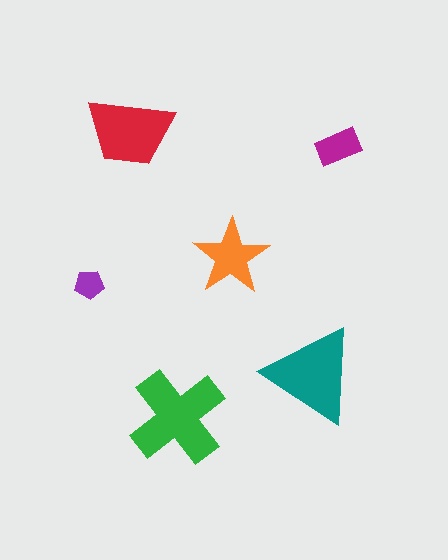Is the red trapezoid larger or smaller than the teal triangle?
Smaller.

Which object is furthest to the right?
The magenta rectangle is rightmost.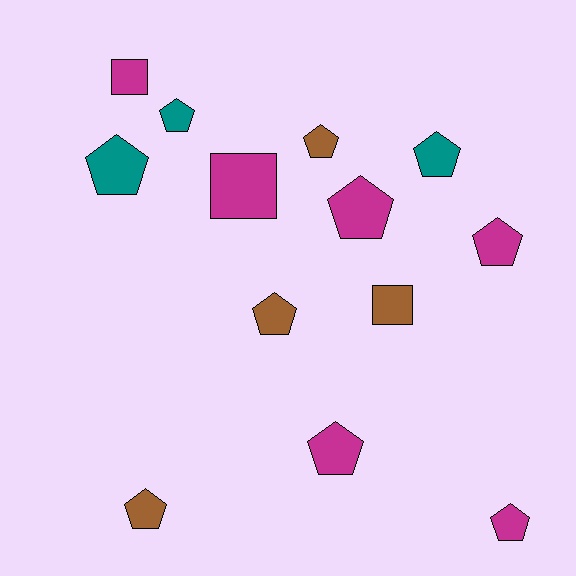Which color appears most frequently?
Magenta, with 6 objects.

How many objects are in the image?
There are 13 objects.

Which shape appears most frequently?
Pentagon, with 10 objects.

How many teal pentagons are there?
There are 3 teal pentagons.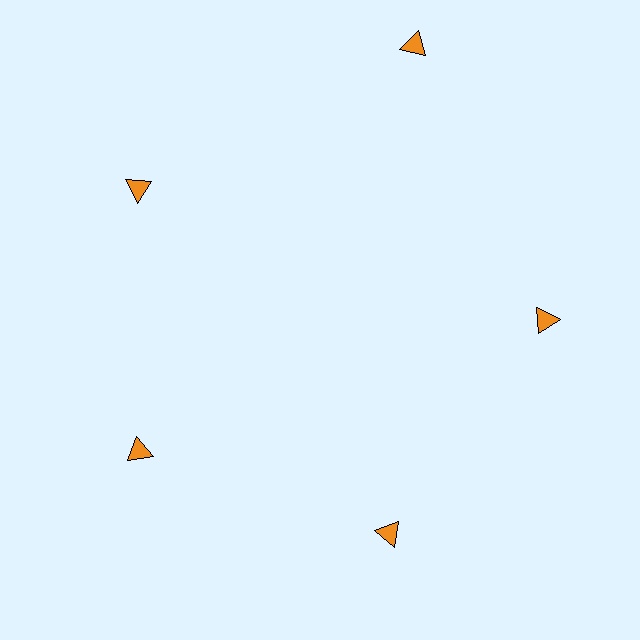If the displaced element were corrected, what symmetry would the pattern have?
It would have 5-fold rotational symmetry — the pattern would map onto itself every 72 degrees.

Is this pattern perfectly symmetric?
No. The 5 orange triangles are arranged in a ring, but one element near the 1 o'clock position is pushed outward from the center, breaking the 5-fold rotational symmetry.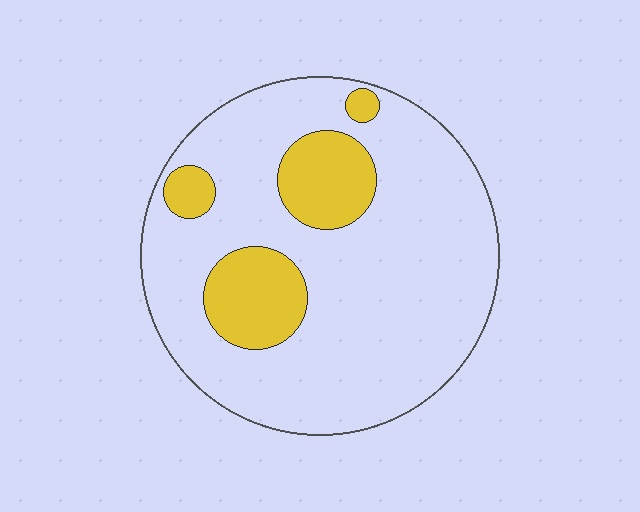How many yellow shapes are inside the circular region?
4.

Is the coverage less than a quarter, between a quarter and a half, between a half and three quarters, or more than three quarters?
Less than a quarter.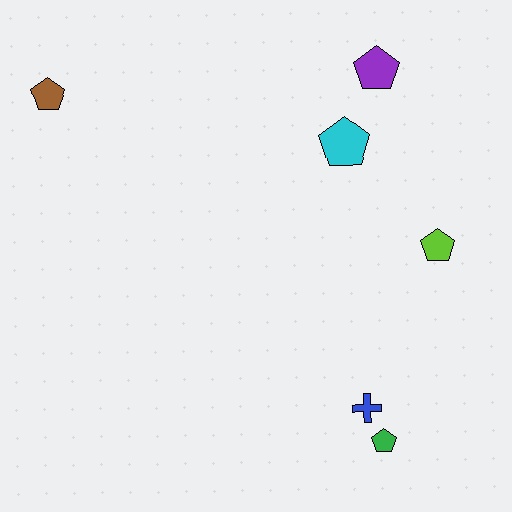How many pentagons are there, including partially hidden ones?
There are 5 pentagons.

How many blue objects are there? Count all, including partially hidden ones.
There is 1 blue object.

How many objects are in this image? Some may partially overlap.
There are 6 objects.